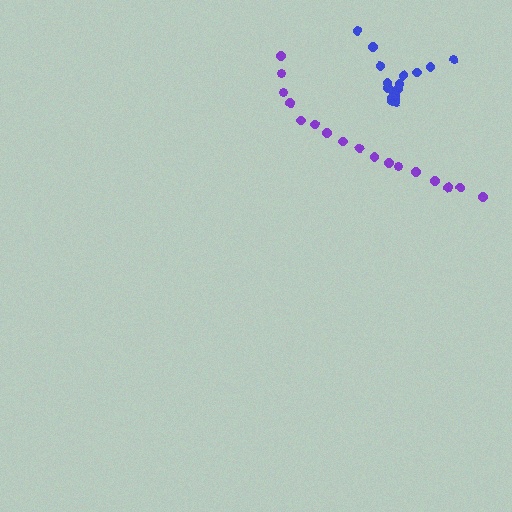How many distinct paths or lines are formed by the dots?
There are 2 distinct paths.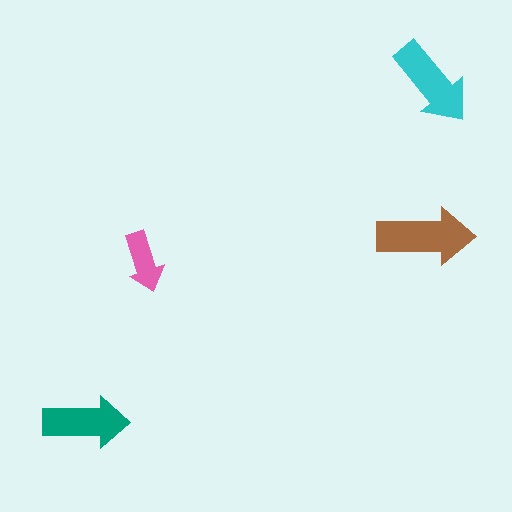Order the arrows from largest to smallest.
the brown one, the cyan one, the teal one, the pink one.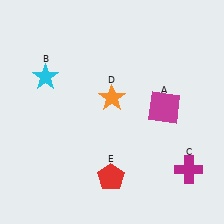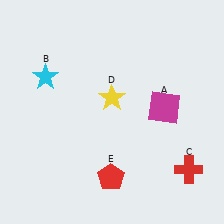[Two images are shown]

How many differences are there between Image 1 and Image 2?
There are 2 differences between the two images.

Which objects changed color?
C changed from magenta to red. D changed from orange to yellow.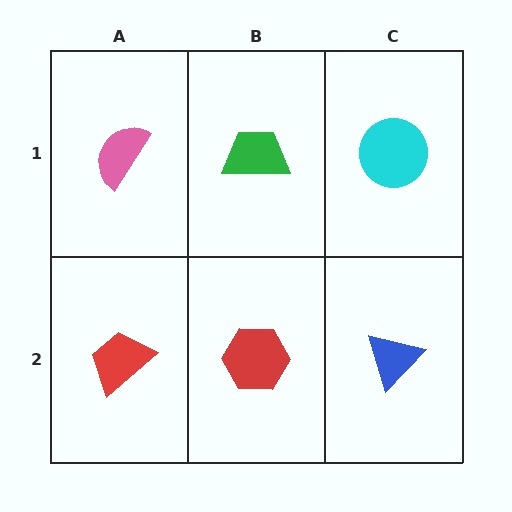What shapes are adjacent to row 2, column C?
A cyan circle (row 1, column C), a red hexagon (row 2, column B).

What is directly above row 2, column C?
A cyan circle.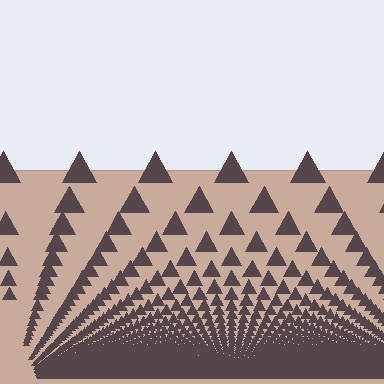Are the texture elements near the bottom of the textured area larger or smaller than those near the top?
Smaller. The gradient is inverted — elements near the bottom are smaller and denser.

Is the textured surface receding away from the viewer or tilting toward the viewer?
The surface appears to tilt toward the viewer. Texture elements get larger and sparser toward the top.